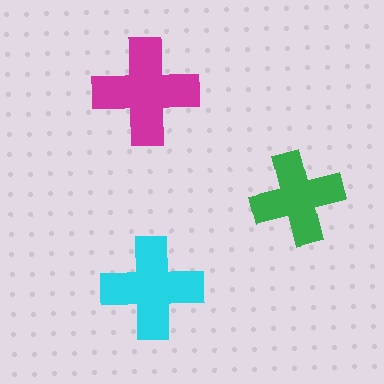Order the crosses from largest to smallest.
the magenta one, the cyan one, the green one.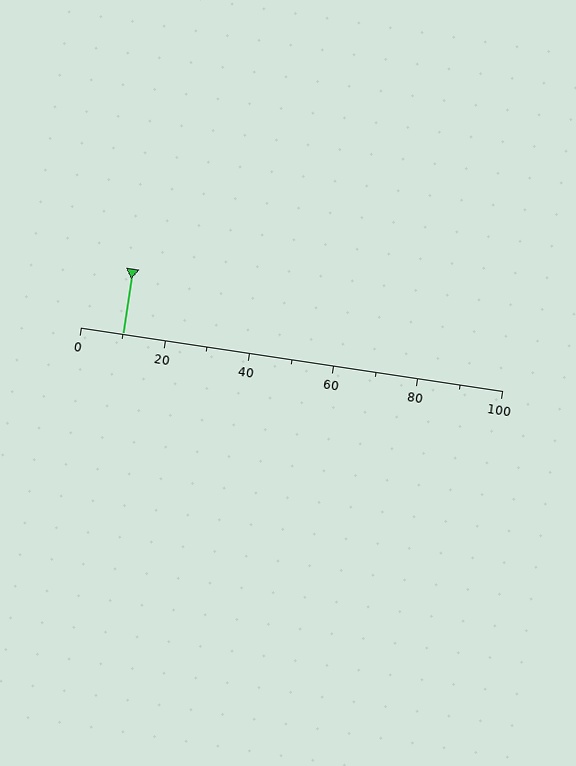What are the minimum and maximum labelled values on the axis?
The axis runs from 0 to 100.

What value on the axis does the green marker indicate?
The marker indicates approximately 10.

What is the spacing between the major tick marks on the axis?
The major ticks are spaced 20 apart.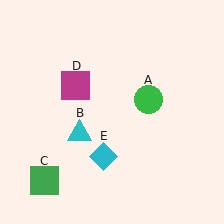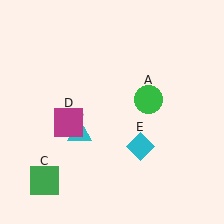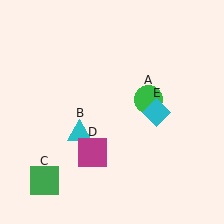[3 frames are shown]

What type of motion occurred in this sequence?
The magenta square (object D), cyan diamond (object E) rotated counterclockwise around the center of the scene.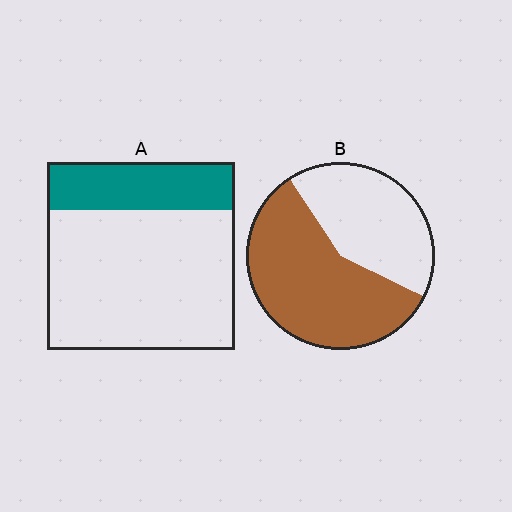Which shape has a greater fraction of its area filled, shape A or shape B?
Shape B.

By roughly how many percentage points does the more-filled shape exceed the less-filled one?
By roughly 35 percentage points (B over A).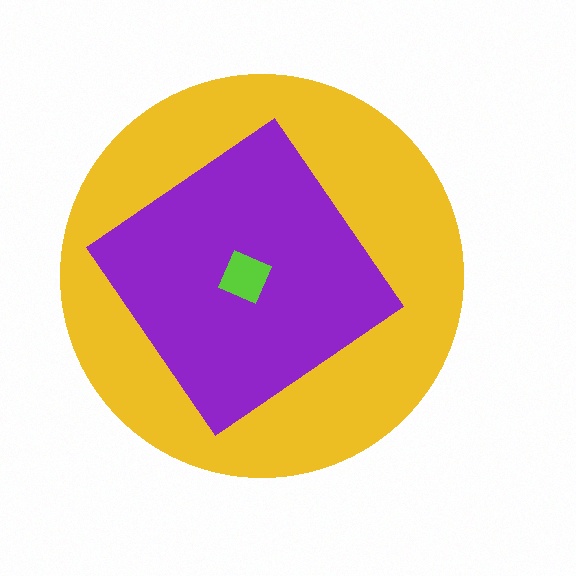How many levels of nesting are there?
3.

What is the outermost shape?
The yellow circle.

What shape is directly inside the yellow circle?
The purple diamond.